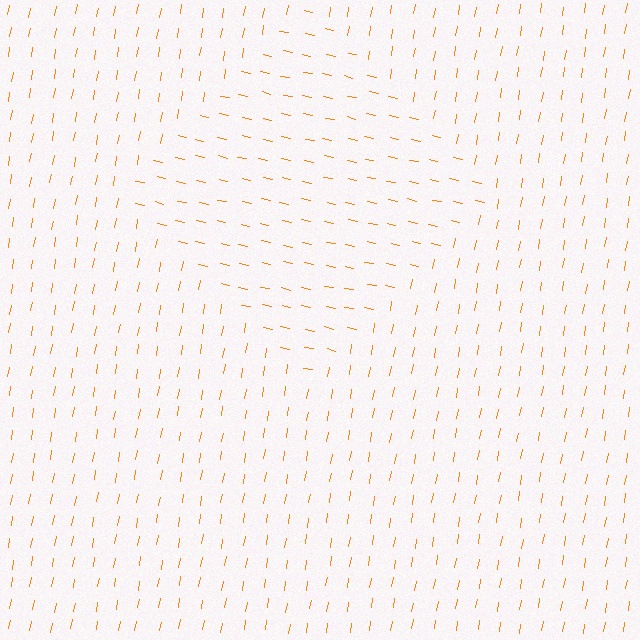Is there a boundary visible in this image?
Yes, there is a texture boundary formed by a change in line orientation.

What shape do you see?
I see a diamond.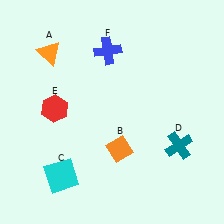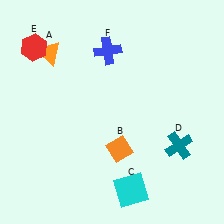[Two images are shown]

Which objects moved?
The objects that moved are: the cyan square (C), the red hexagon (E).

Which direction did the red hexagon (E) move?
The red hexagon (E) moved up.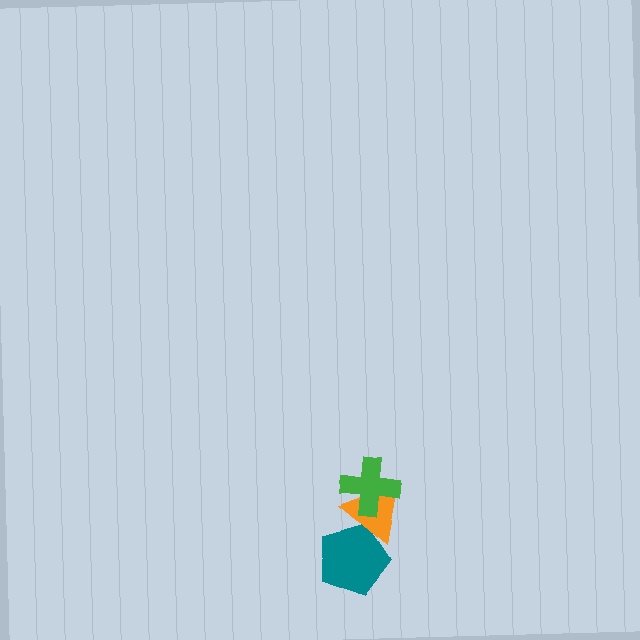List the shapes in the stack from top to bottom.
From top to bottom: the green cross, the orange triangle, the teal pentagon.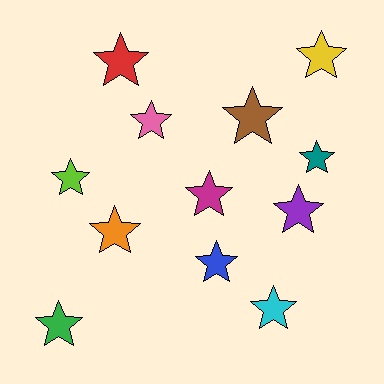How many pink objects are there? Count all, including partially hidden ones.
There is 1 pink object.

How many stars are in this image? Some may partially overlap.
There are 12 stars.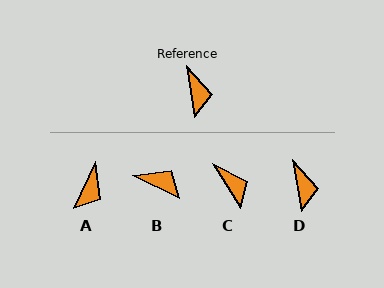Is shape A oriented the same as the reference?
No, it is off by about 34 degrees.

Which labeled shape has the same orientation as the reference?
D.